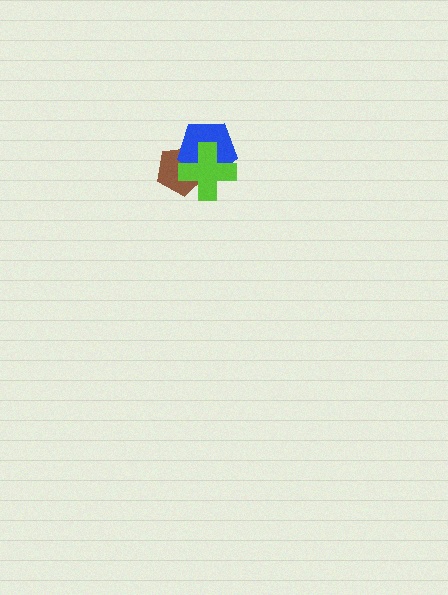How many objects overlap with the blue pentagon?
2 objects overlap with the blue pentagon.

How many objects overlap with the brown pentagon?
2 objects overlap with the brown pentagon.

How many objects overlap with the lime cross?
2 objects overlap with the lime cross.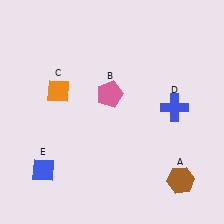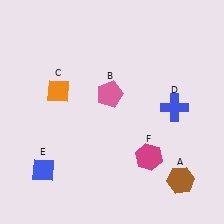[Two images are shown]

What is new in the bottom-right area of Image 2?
A magenta hexagon (F) was added in the bottom-right area of Image 2.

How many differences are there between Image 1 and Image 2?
There is 1 difference between the two images.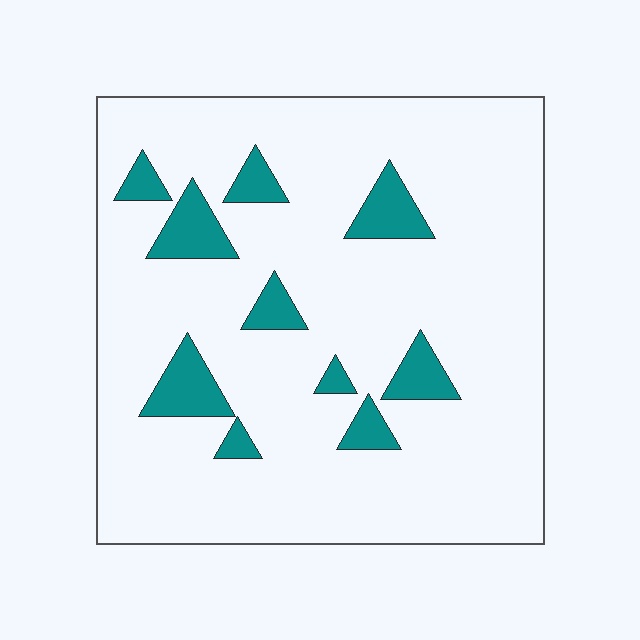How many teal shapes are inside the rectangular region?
10.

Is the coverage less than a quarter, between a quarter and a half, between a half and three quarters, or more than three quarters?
Less than a quarter.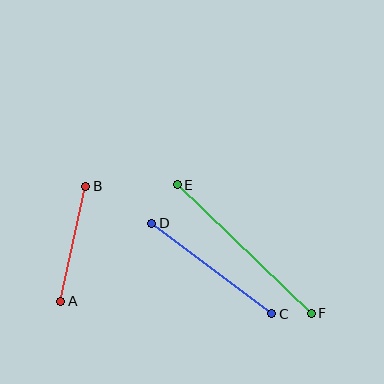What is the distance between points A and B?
The distance is approximately 118 pixels.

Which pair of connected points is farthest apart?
Points E and F are farthest apart.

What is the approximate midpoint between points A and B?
The midpoint is at approximately (73, 244) pixels.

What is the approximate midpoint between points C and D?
The midpoint is at approximately (212, 268) pixels.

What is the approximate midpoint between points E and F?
The midpoint is at approximately (244, 249) pixels.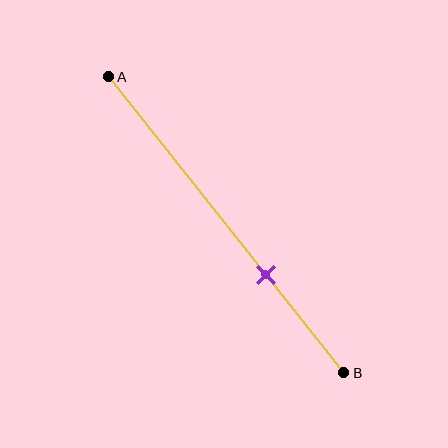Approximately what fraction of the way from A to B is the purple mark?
The purple mark is approximately 65% of the way from A to B.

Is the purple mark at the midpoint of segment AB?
No, the mark is at about 65% from A, not at the 50% midpoint.